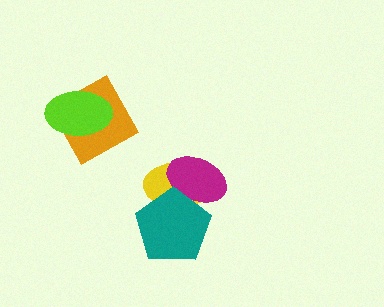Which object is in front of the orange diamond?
The lime ellipse is in front of the orange diamond.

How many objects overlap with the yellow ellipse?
2 objects overlap with the yellow ellipse.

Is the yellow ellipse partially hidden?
Yes, it is partially covered by another shape.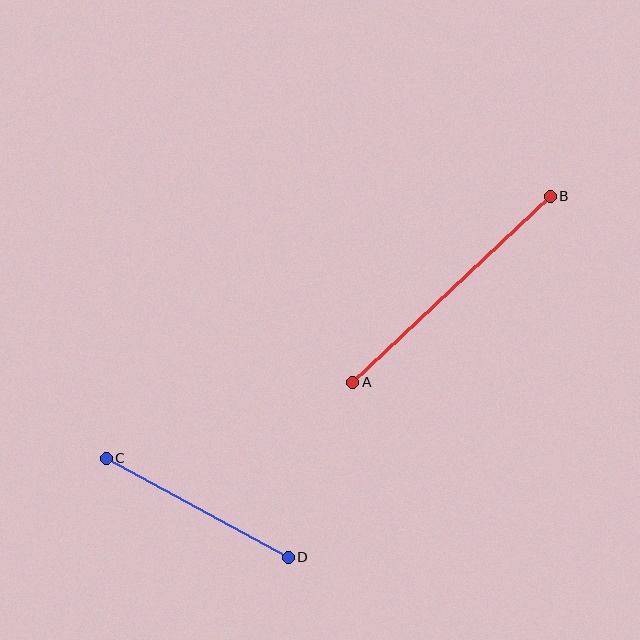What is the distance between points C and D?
The distance is approximately 208 pixels.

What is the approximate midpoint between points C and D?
The midpoint is at approximately (197, 508) pixels.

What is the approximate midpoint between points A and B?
The midpoint is at approximately (451, 289) pixels.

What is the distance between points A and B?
The distance is approximately 271 pixels.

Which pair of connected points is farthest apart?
Points A and B are farthest apart.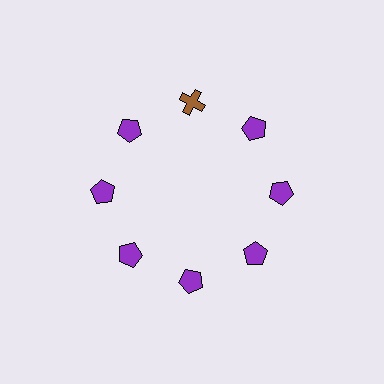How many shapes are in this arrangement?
There are 8 shapes arranged in a ring pattern.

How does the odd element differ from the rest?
It differs in both color (brown instead of purple) and shape (cross instead of pentagon).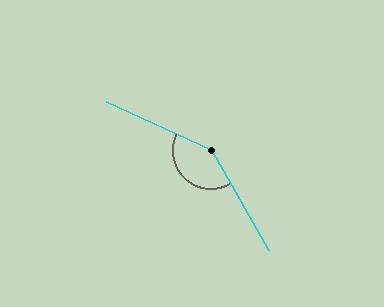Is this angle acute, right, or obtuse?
It is obtuse.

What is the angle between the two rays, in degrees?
Approximately 145 degrees.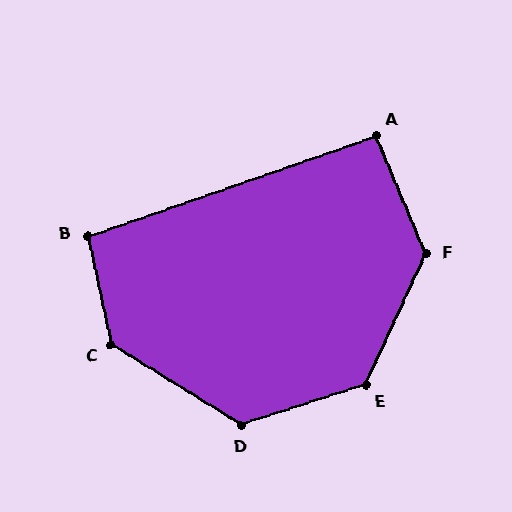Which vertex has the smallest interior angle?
A, at approximately 94 degrees.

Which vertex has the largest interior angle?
C, at approximately 134 degrees.